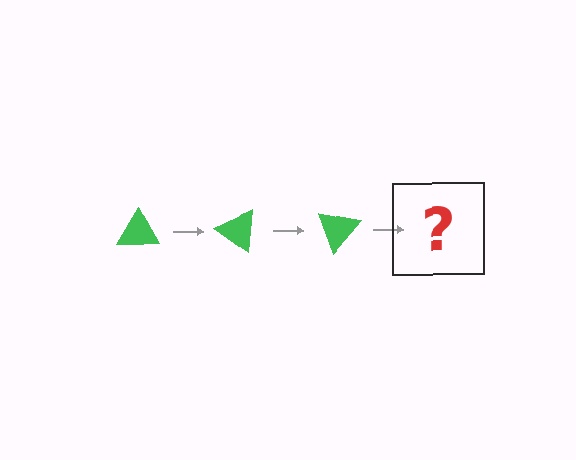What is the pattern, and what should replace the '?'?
The pattern is that the triangle rotates 35 degrees each step. The '?' should be a green triangle rotated 105 degrees.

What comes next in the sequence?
The next element should be a green triangle rotated 105 degrees.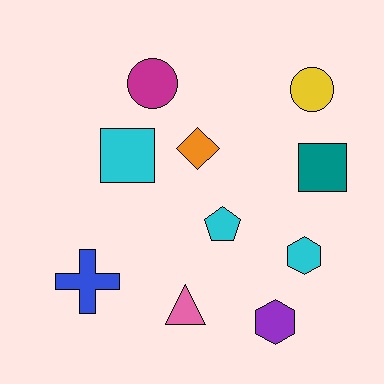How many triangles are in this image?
There is 1 triangle.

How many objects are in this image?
There are 10 objects.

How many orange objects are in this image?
There is 1 orange object.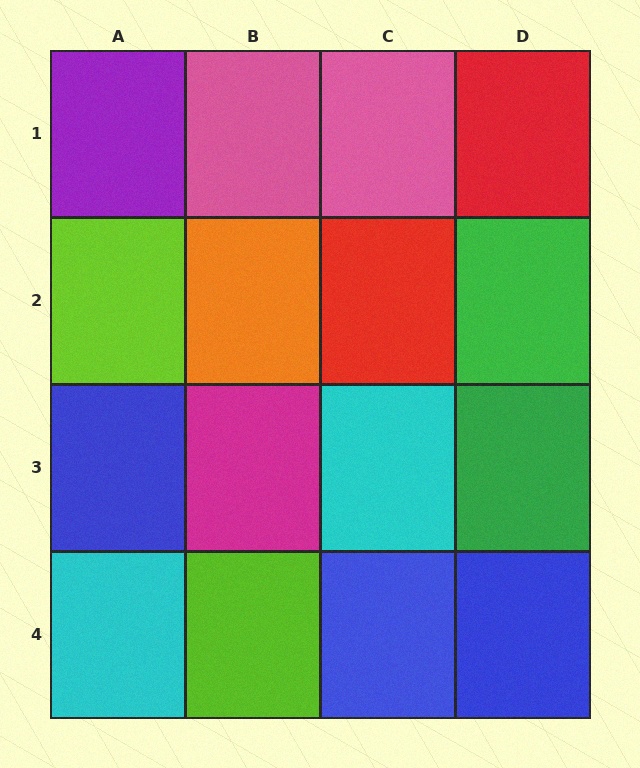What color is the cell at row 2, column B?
Orange.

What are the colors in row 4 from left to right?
Cyan, lime, blue, blue.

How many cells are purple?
1 cell is purple.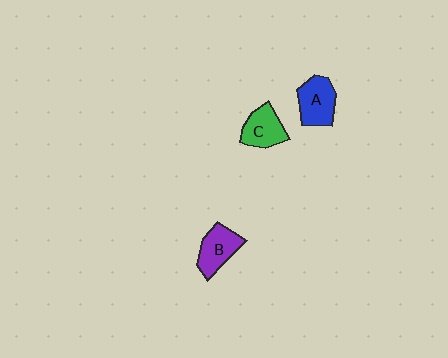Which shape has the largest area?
Shape A (blue).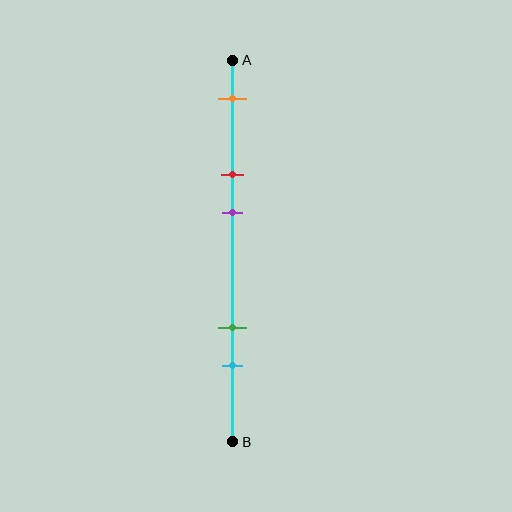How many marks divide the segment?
There are 5 marks dividing the segment.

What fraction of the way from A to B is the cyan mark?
The cyan mark is approximately 80% (0.8) of the way from A to B.